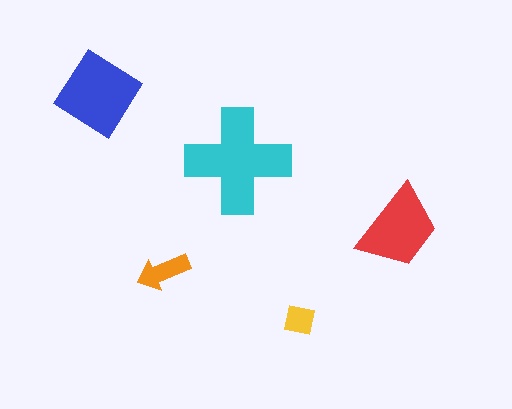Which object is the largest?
The cyan cross.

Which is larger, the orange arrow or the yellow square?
The orange arrow.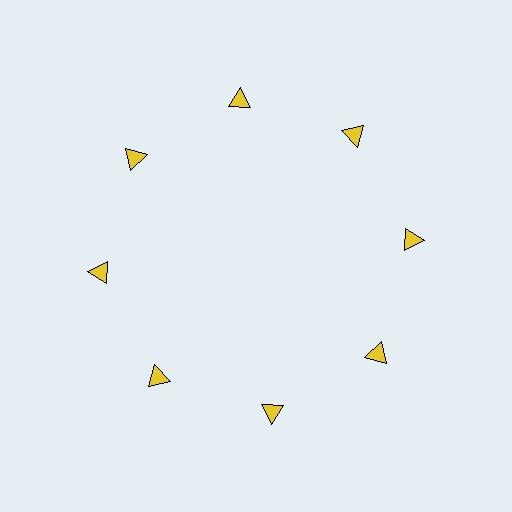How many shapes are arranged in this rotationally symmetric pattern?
There are 8 shapes, arranged in 8 groups of 1.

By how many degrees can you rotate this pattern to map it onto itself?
The pattern maps onto itself every 45 degrees of rotation.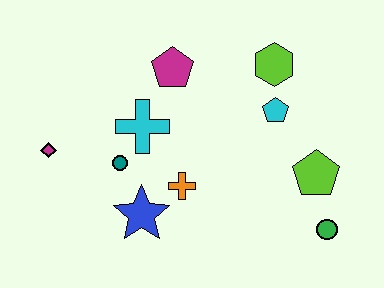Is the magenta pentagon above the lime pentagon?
Yes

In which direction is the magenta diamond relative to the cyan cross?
The magenta diamond is to the left of the cyan cross.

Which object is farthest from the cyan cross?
The green circle is farthest from the cyan cross.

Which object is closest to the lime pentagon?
The green circle is closest to the lime pentagon.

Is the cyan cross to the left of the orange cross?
Yes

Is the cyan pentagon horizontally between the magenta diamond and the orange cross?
No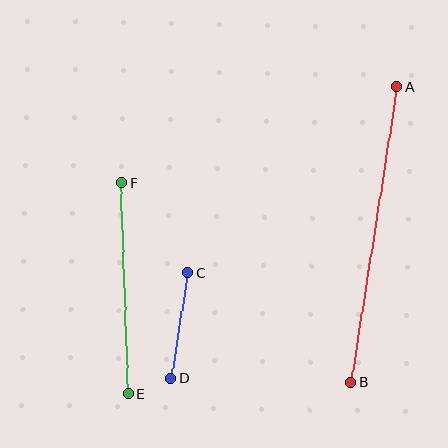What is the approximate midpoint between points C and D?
The midpoint is at approximately (180, 325) pixels.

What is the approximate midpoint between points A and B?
The midpoint is at approximately (374, 235) pixels.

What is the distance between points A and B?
The distance is approximately 299 pixels.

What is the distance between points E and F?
The distance is approximately 211 pixels.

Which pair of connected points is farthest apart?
Points A and B are farthest apart.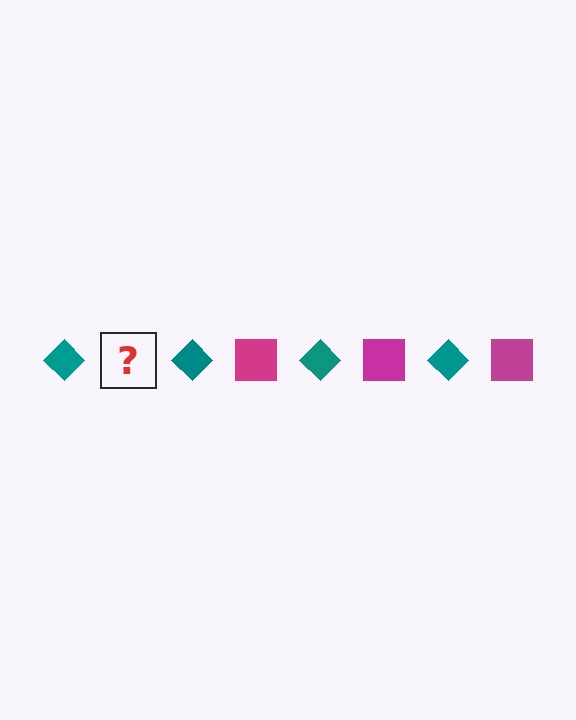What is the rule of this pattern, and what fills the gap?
The rule is that the pattern alternates between teal diamond and magenta square. The gap should be filled with a magenta square.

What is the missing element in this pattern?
The missing element is a magenta square.